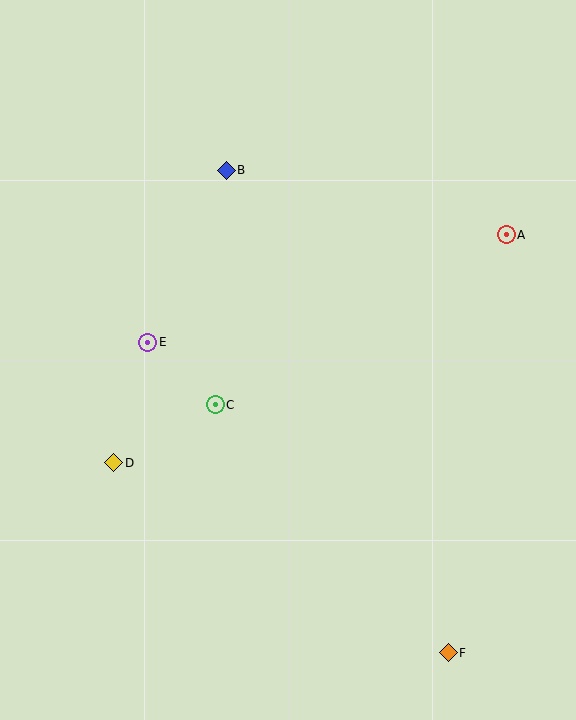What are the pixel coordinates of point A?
Point A is at (506, 235).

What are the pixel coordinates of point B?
Point B is at (226, 170).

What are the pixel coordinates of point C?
Point C is at (215, 405).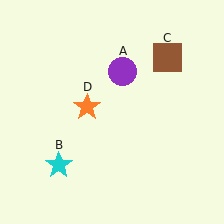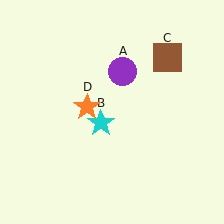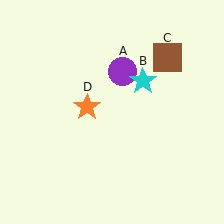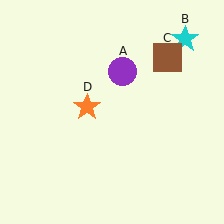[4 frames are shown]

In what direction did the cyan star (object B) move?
The cyan star (object B) moved up and to the right.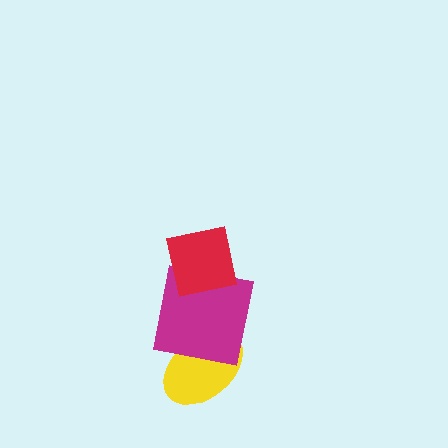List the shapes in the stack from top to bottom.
From top to bottom: the red square, the magenta square, the yellow ellipse.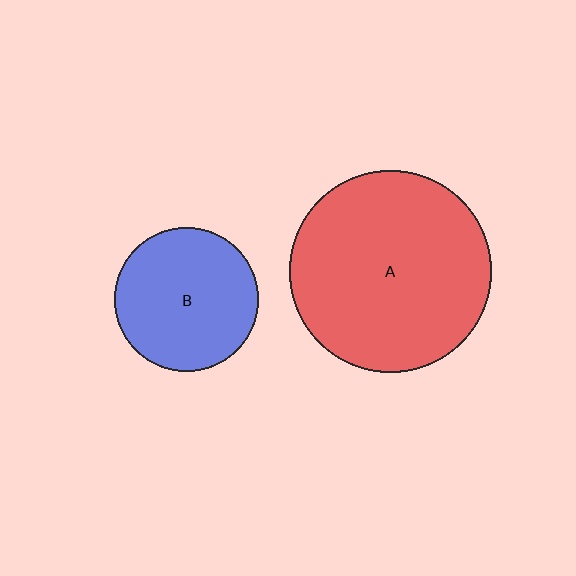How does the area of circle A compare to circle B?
Approximately 2.0 times.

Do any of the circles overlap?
No, none of the circles overlap.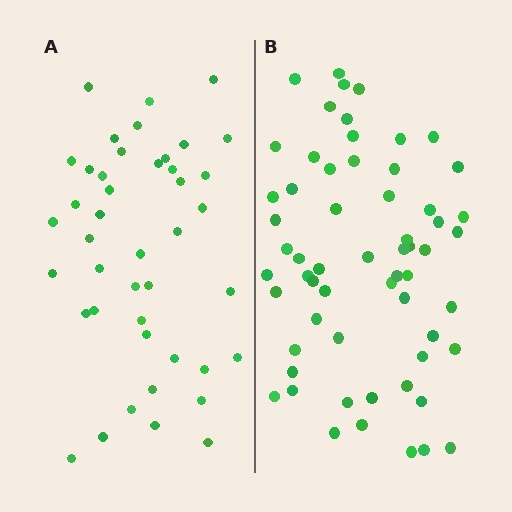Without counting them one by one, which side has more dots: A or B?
Region B (the right region) has more dots.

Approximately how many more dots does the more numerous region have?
Region B has approximately 15 more dots than region A.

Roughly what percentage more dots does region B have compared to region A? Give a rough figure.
About 40% more.